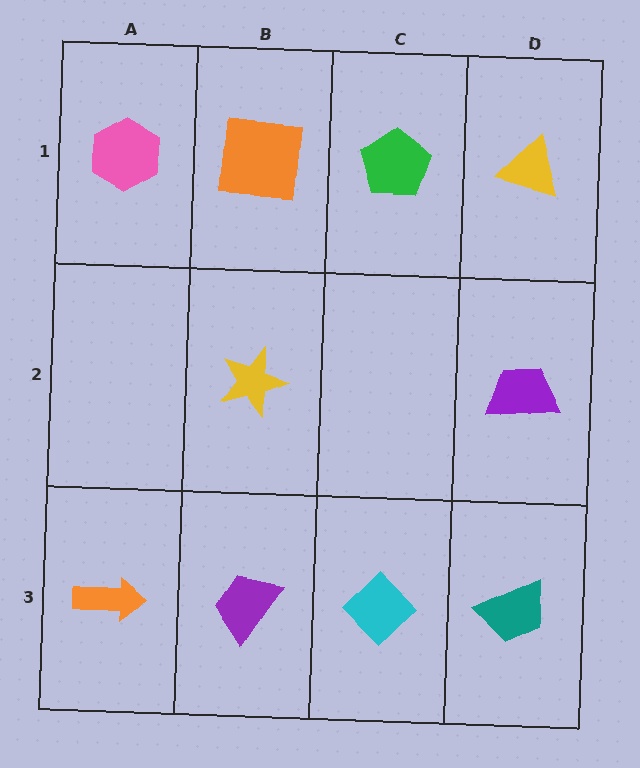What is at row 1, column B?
An orange square.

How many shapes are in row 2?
2 shapes.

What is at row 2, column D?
A purple trapezoid.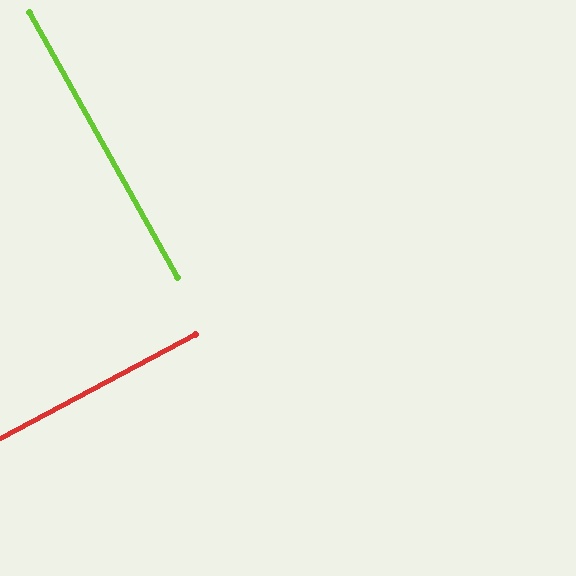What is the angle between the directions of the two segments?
Approximately 89 degrees.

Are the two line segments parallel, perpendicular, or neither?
Perpendicular — they meet at approximately 89°.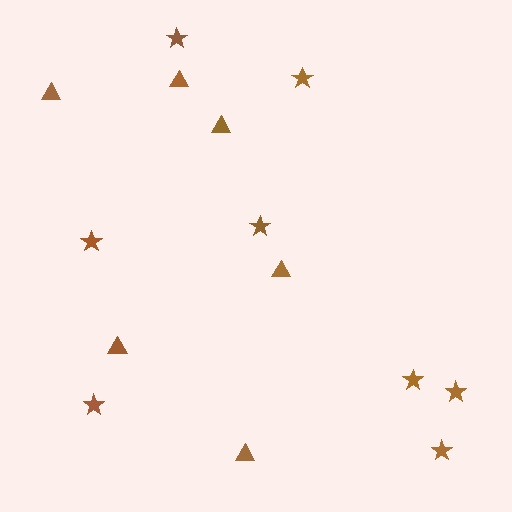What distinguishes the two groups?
There are 2 groups: one group of stars (8) and one group of triangles (6).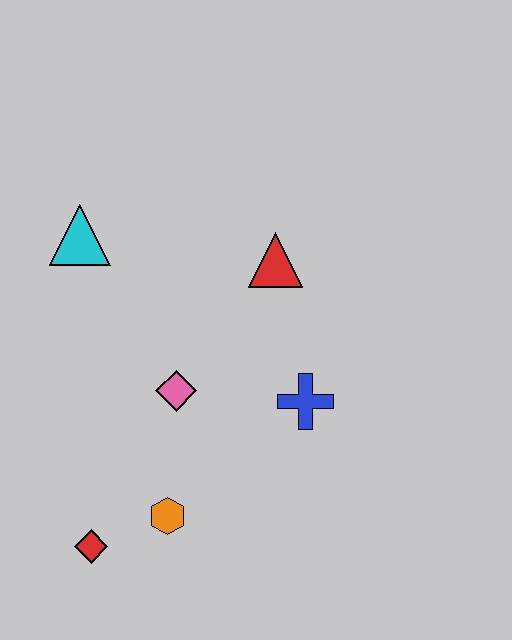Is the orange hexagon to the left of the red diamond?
No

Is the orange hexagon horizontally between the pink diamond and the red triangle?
No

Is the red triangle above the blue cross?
Yes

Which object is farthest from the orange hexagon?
The cyan triangle is farthest from the orange hexagon.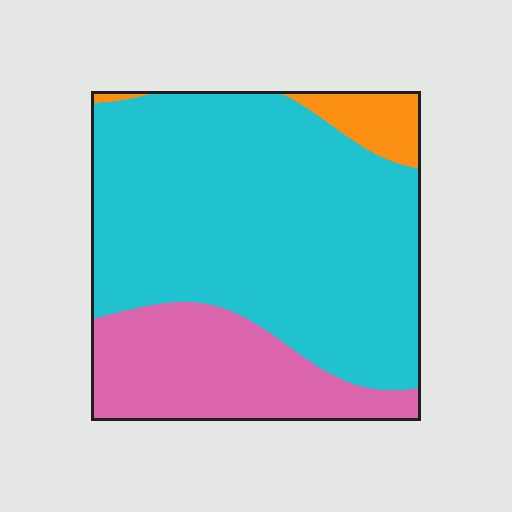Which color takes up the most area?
Cyan, at roughly 70%.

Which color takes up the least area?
Orange, at roughly 5%.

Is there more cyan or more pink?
Cyan.